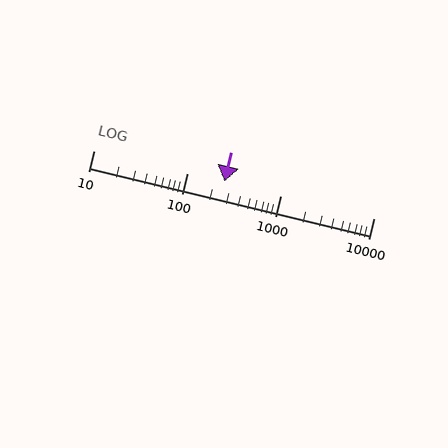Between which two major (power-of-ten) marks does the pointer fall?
The pointer is between 100 and 1000.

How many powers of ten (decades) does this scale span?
The scale spans 3 decades, from 10 to 10000.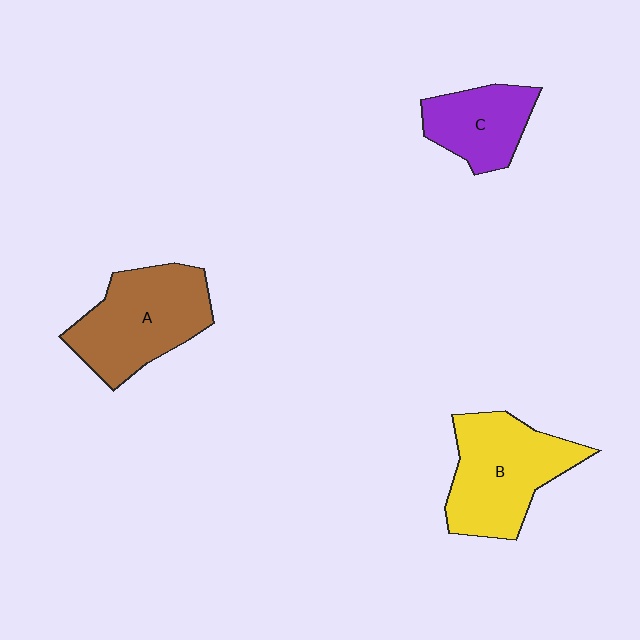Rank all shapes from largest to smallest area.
From largest to smallest: B (yellow), A (brown), C (purple).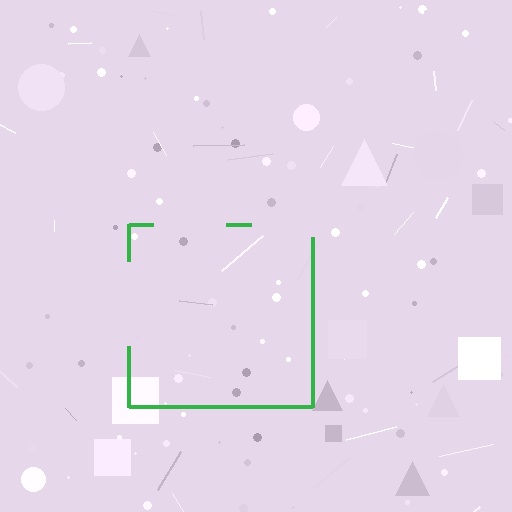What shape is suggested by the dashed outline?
The dashed outline suggests a square.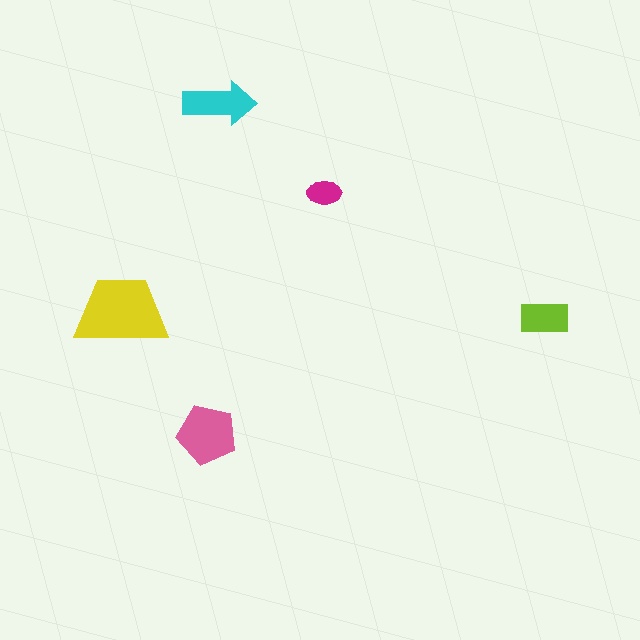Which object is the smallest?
The magenta ellipse.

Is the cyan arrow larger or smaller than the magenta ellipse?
Larger.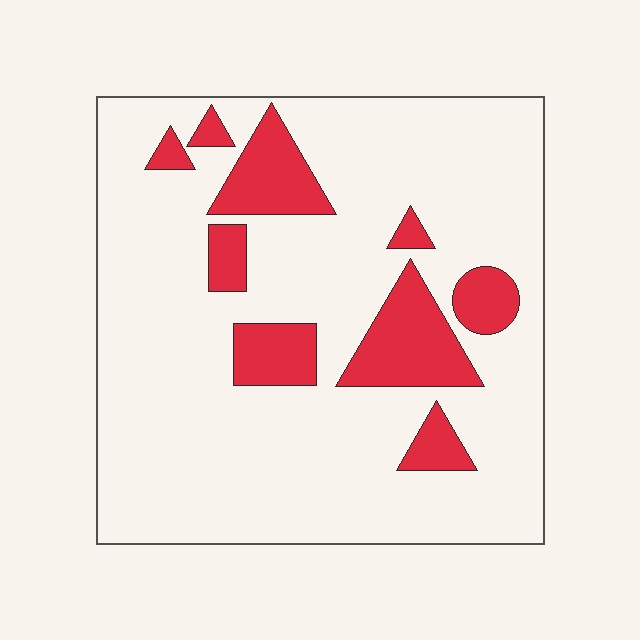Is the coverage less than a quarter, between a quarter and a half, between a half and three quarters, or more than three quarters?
Less than a quarter.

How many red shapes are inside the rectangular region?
9.